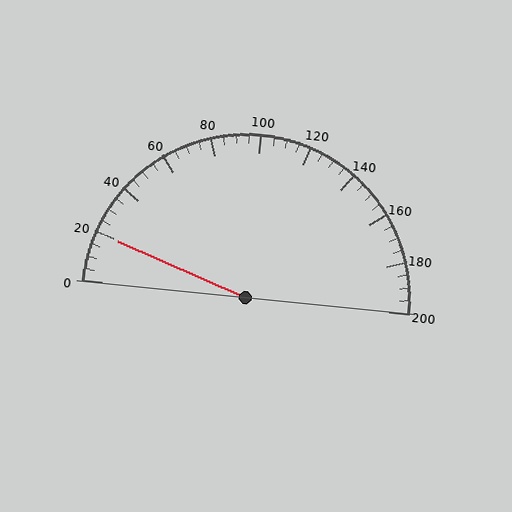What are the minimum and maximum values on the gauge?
The gauge ranges from 0 to 200.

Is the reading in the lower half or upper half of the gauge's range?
The reading is in the lower half of the range (0 to 200).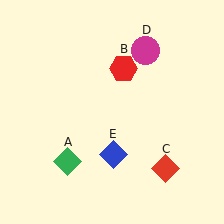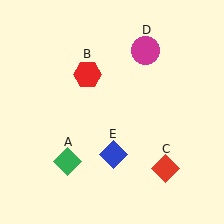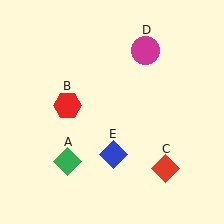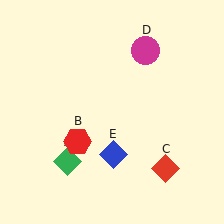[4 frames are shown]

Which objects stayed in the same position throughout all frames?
Green diamond (object A) and red diamond (object C) and magenta circle (object D) and blue diamond (object E) remained stationary.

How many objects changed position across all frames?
1 object changed position: red hexagon (object B).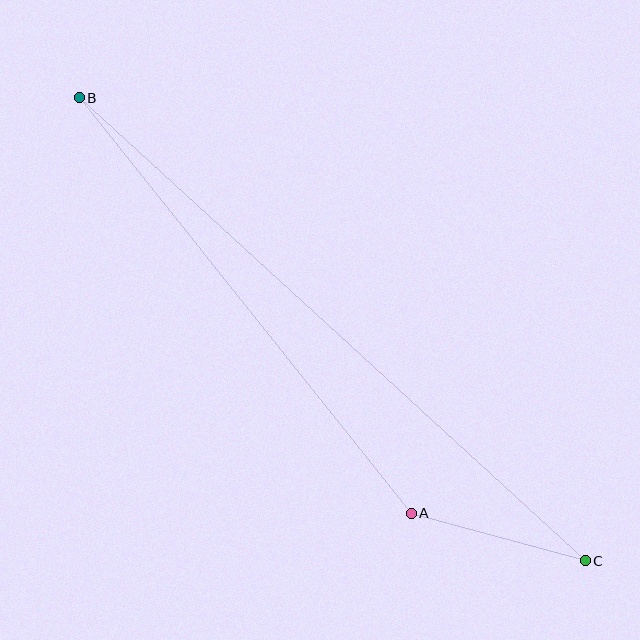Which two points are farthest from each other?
Points B and C are farthest from each other.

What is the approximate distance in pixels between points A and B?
The distance between A and B is approximately 532 pixels.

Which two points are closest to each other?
Points A and C are closest to each other.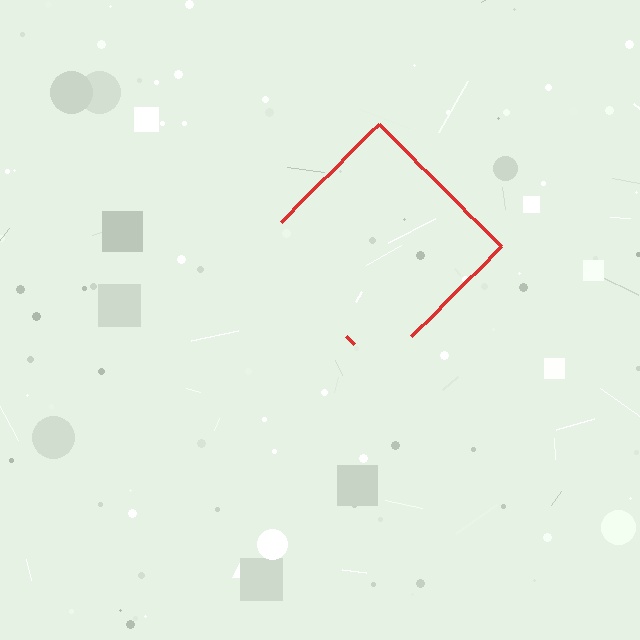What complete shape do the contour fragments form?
The contour fragments form a diamond.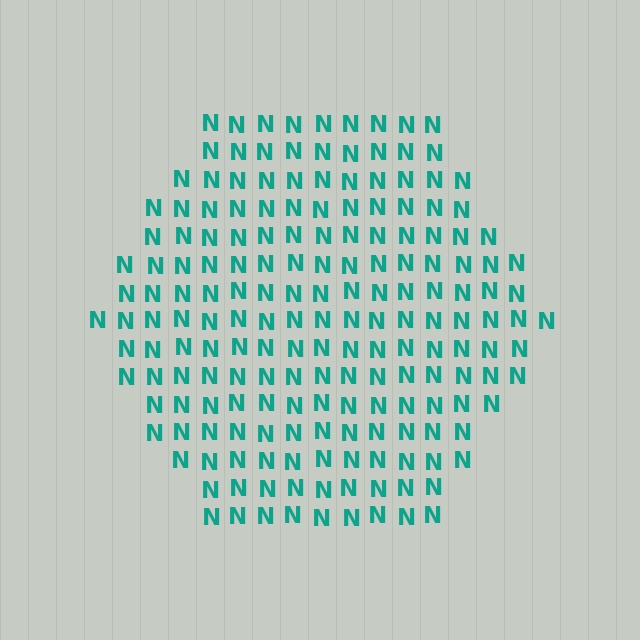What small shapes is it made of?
It is made of small letter N's.